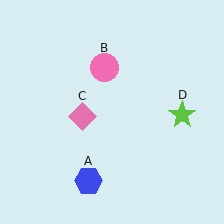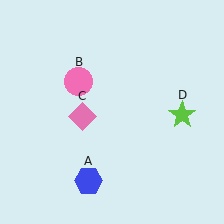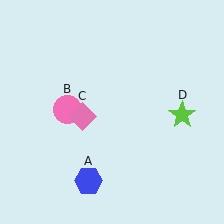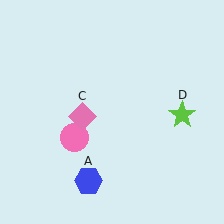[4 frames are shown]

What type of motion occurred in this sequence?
The pink circle (object B) rotated counterclockwise around the center of the scene.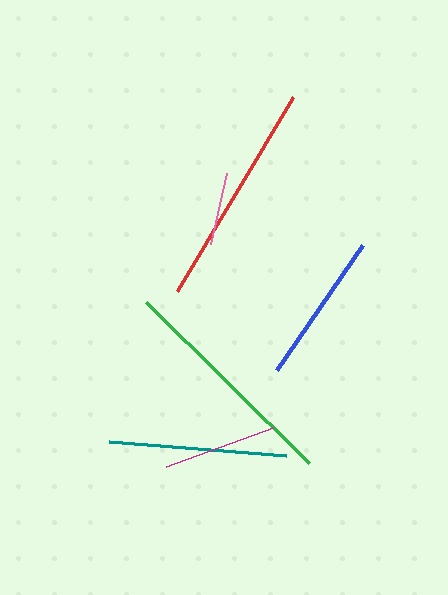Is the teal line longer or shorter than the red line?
The red line is longer than the teal line.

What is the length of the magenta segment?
The magenta segment is approximately 114 pixels long.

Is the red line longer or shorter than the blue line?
The red line is longer than the blue line.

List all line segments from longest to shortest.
From longest to shortest: green, red, teal, blue, magenta, pink.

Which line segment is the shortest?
The pink line is the shortest at approximately 72 pixels.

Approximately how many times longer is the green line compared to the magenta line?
The green line is approximately 2.0 times the length of the magenta line.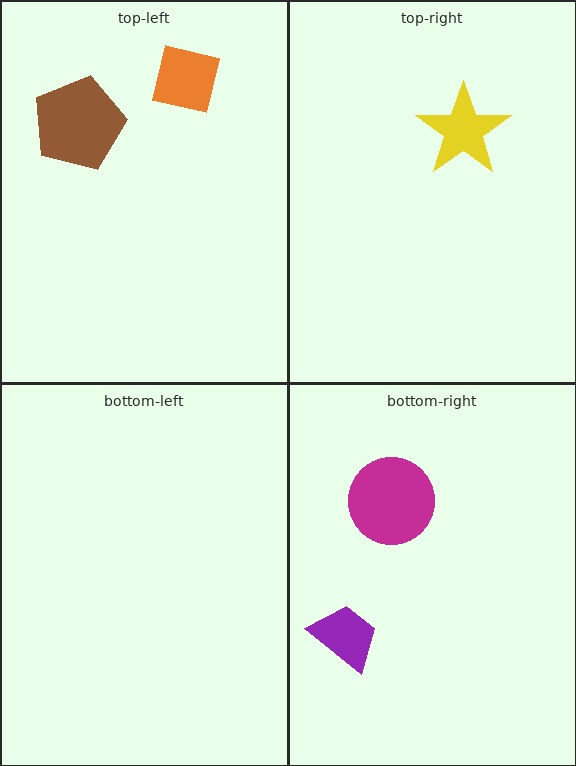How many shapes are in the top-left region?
2.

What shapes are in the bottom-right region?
The magenta circle, the purple trapezoid.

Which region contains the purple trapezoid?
The bottom-right region.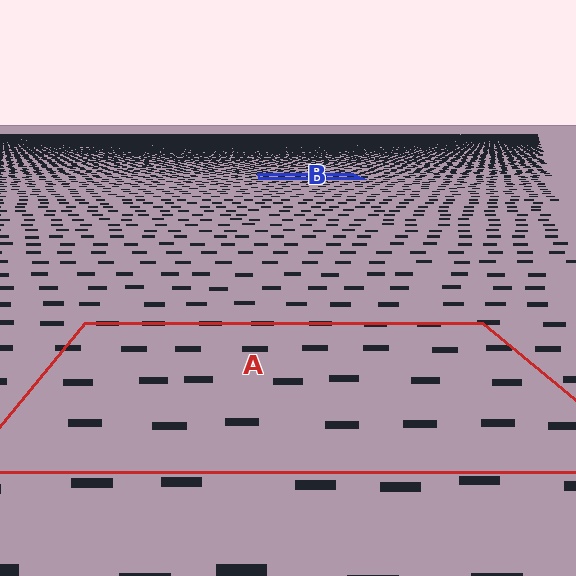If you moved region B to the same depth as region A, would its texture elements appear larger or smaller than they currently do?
They would appear larger. At a closer depth, the same texture elements are projected at a bigger on-screen size.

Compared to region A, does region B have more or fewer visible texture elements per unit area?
Region B has more texture elements per unit area — they are packed more densely because it is farther away.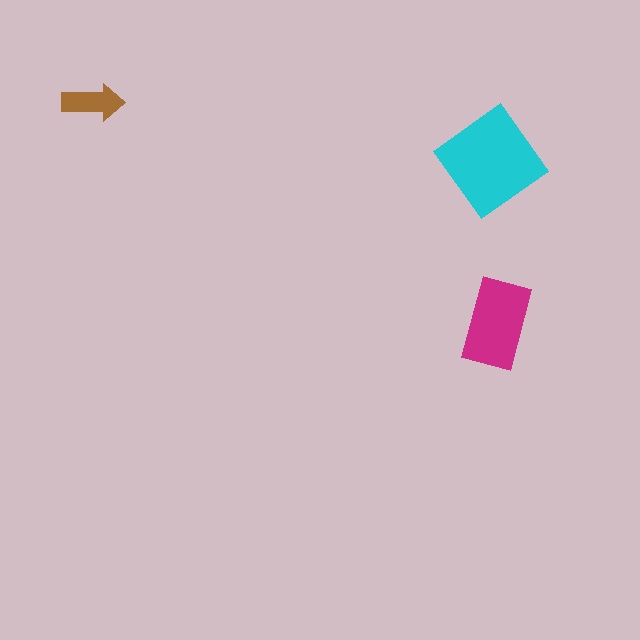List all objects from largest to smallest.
The cyan diamond, the magenta rectangle, the brown arrow.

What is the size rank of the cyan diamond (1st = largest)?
1st.